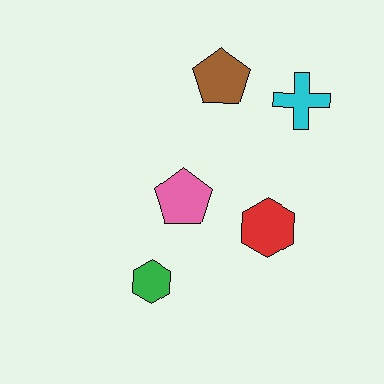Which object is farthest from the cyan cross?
The green hexagon is farthest from the cyan cross.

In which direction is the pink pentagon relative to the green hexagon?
The pink pentagon is above the green hexagon.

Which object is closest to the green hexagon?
The pink pentagon is closest to the green hexagon.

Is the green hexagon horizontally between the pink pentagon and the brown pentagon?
No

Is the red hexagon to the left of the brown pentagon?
No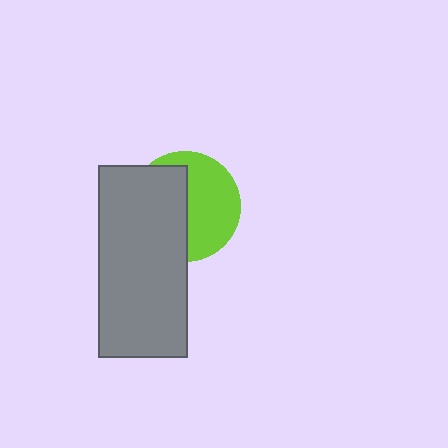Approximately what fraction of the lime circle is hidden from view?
Roughly 49% of the lime circle is hidden behind the gray rectangle.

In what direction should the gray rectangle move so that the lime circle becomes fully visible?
The gray rectangle should move left. That is the shortest direction to clear the overlap and leave the lime circle fully visible.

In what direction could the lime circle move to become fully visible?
The lime circle could move right. That would shift it out from behind the gray rectangle entirely.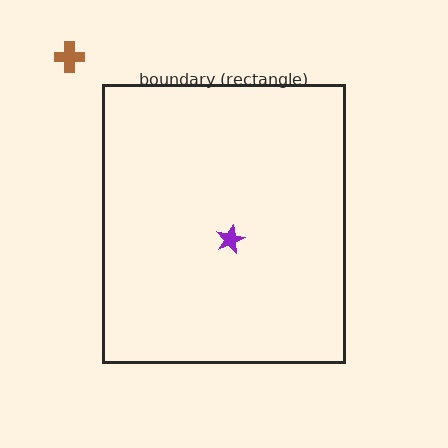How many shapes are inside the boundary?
1 inside, 1 outside.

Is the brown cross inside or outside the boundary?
Outside.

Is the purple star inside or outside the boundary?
Inside.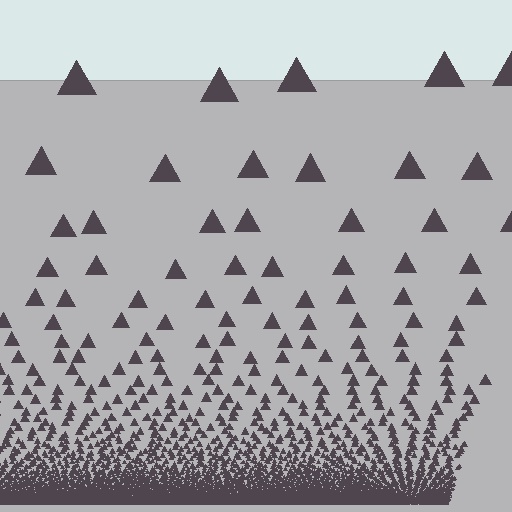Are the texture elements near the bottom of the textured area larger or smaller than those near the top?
Smaller. The gradient is inverted — elements near the bottom are smaller and denser.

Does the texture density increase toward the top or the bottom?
Density increases toward the bottom.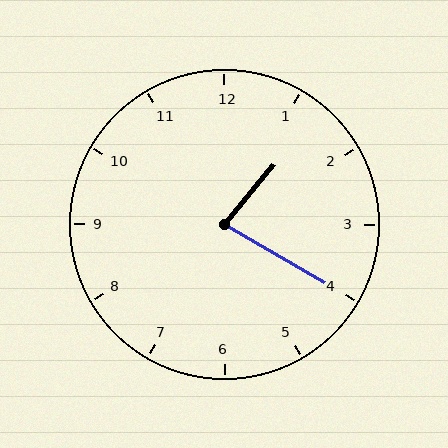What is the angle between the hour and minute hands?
Approximately 80 degrees.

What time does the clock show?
1:20.